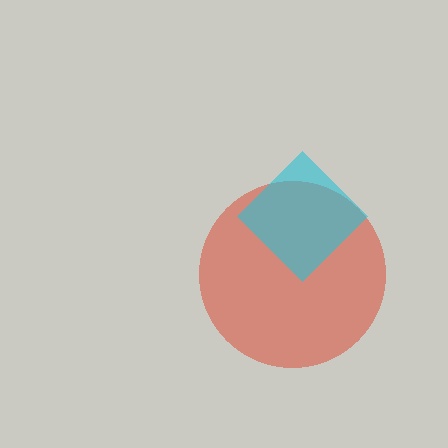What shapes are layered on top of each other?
The layered shapes are: a red circle, a cyan diamond.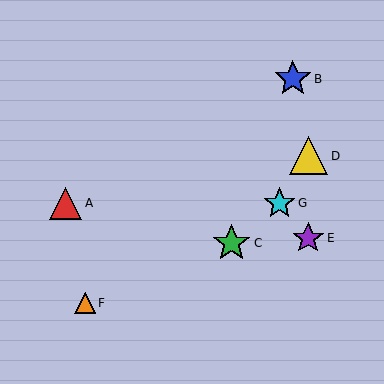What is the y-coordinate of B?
Object B is at y≈79.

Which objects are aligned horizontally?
Objects A, G are aligned horizontally.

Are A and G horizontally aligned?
Yes, both are at y≈203.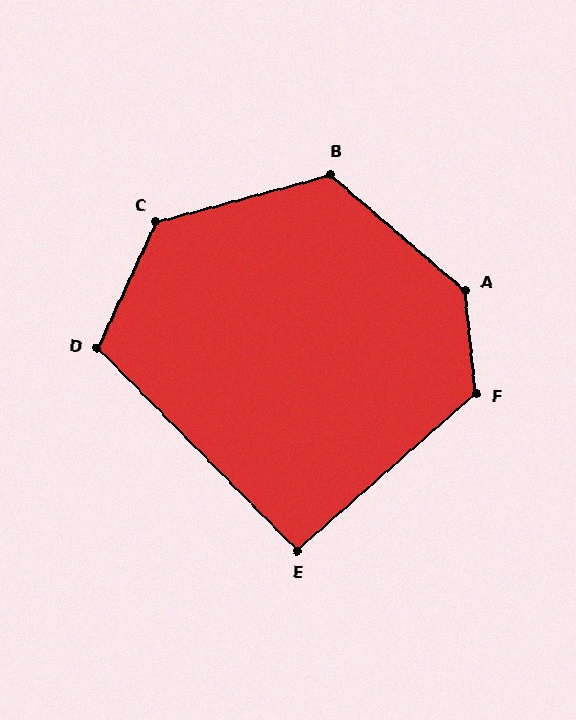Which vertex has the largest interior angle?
A, at approximately 136 degrees.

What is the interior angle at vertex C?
Approximately 130 degrees (obtuse).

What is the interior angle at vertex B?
Approximately 124 degrees (obtuse).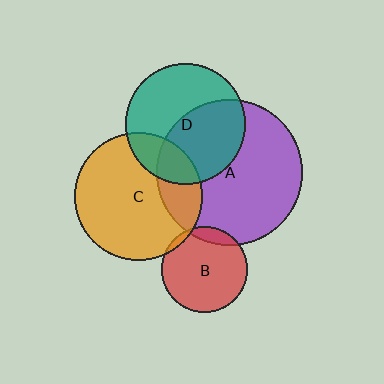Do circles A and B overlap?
Yes.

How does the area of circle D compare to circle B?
Approximately 2.0 times.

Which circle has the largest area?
Circle A (purple).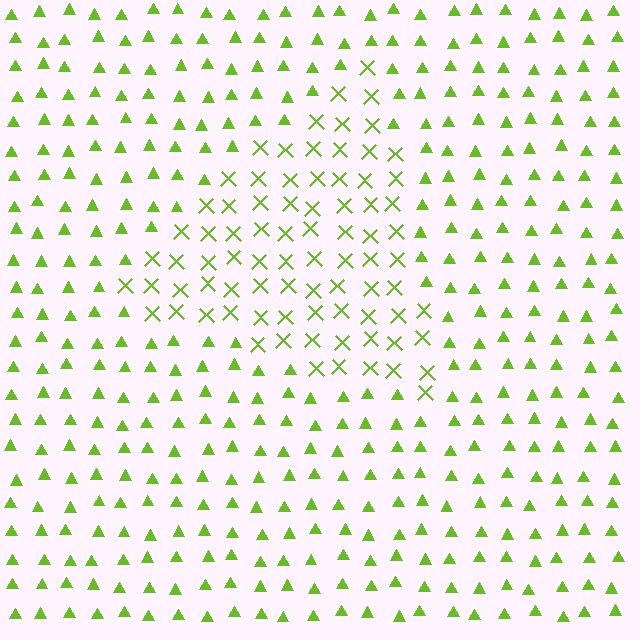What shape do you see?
I see a triangle.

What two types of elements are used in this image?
The image uses X marks inside the triangle region and triangles outside it.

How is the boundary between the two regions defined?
The boundary is defined by a change in element shape: X marks inside vs. triangles outside. All elements share the same color and spacing.